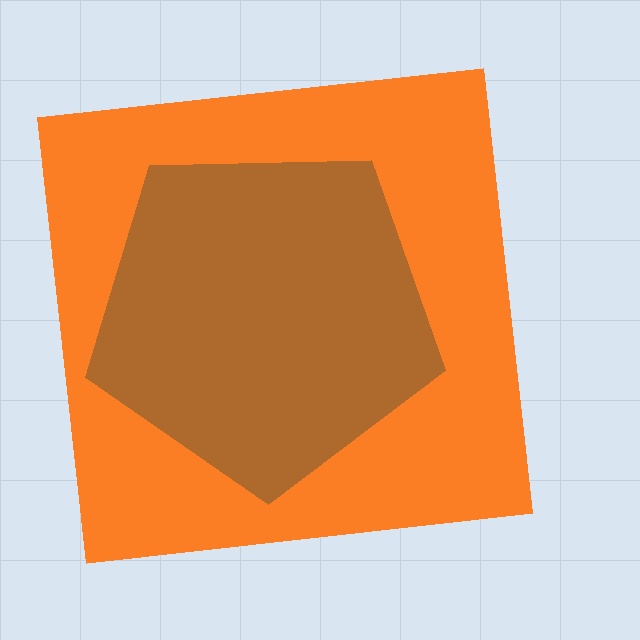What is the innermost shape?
The brown pentagon.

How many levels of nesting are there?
2.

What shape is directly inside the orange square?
The brown pentagon.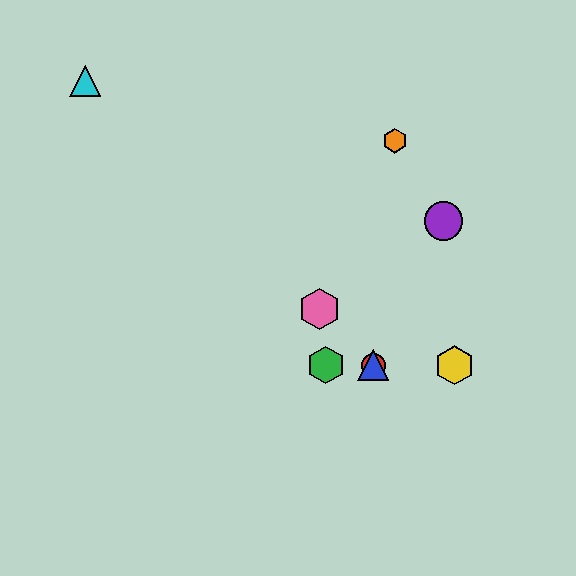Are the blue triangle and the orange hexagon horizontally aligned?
No, the blue triangle is at y≈365 and the orange hexagon is at y≈141.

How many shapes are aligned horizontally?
4 shapes (the red circle, the blue triangle, the green hexagon, the yellow hexagon) are aligned horizontally.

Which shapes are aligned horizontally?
The red circle, the blue triangle, the green hexagon, the yellow hexagon are aligned horizontally.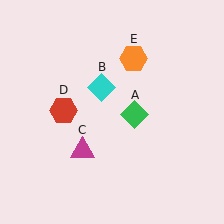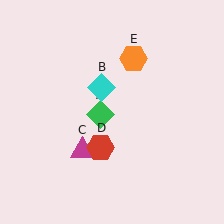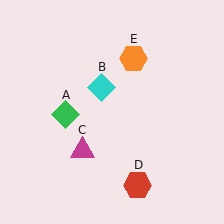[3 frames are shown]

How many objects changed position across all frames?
2 objects changed position: green diamond (object A), red hexagon (object D).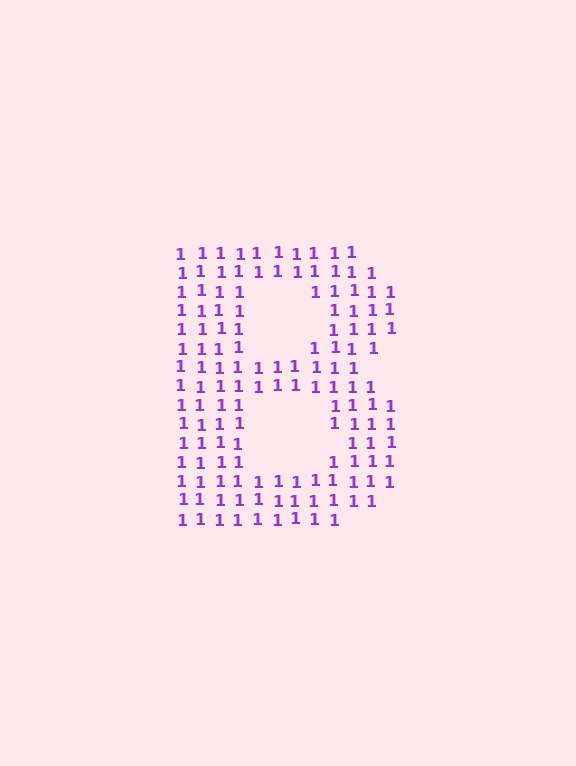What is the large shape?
The large shape is the letter B.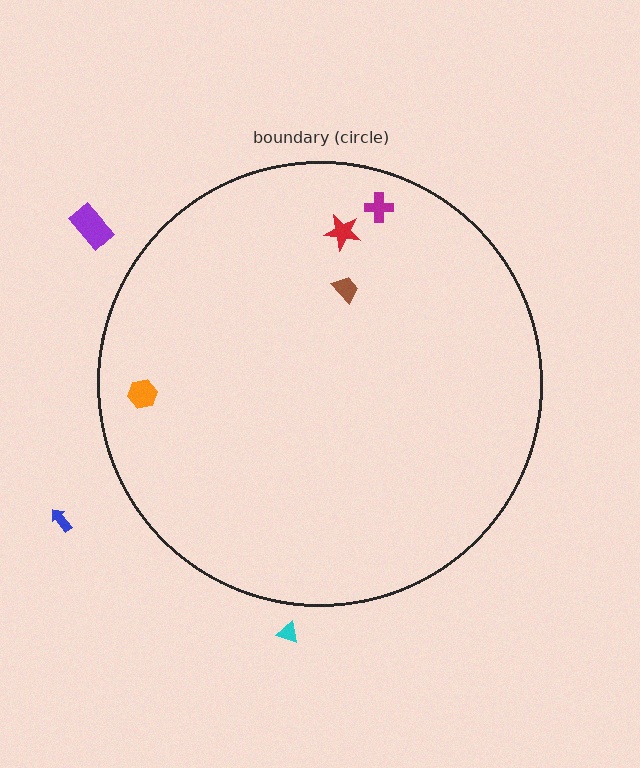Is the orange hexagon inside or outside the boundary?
Inside.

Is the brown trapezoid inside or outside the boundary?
Inside.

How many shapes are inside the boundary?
4 inside, 3 outside.